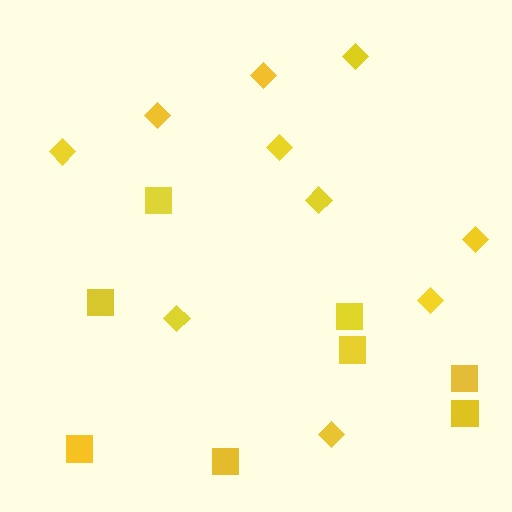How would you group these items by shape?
There are 2 groups: one group of diamonds (10) and one group of squares (8).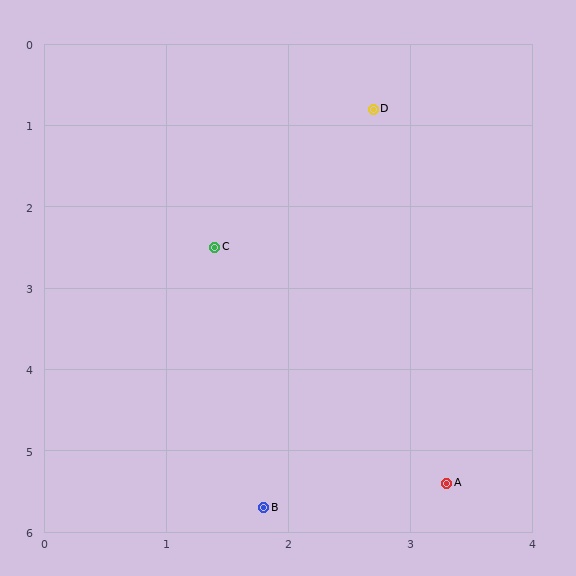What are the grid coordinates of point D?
Point D is at approximately (2.7, 0.8).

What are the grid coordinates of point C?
Point C is at approximately (1.4, 2.5).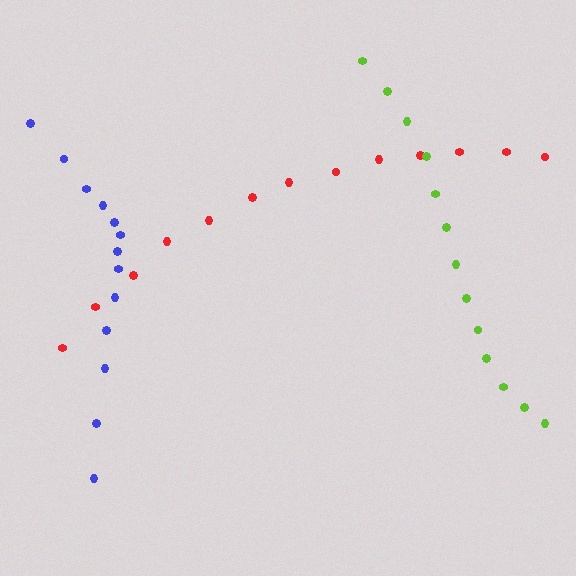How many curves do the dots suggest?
There are 3 distinct paths.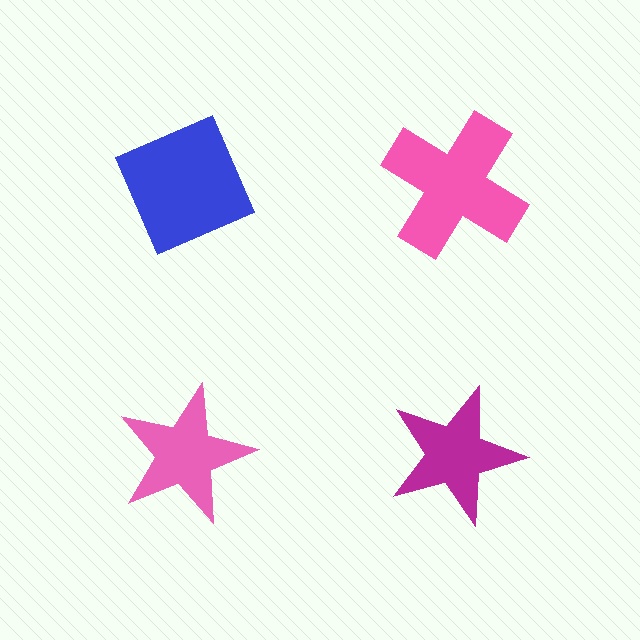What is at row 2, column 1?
A pink star.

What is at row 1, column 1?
A blue diamond.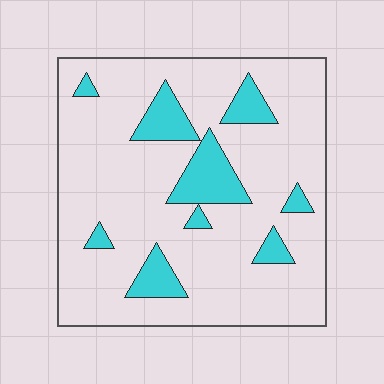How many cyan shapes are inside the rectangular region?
9.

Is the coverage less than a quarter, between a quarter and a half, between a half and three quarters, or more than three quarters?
Less than a quarter.